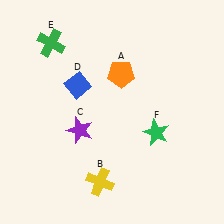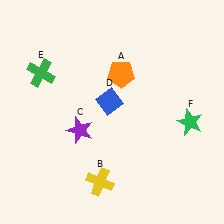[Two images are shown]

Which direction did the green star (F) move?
The green star (F) moved right.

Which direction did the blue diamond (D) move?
The blue diamond (D) moved right.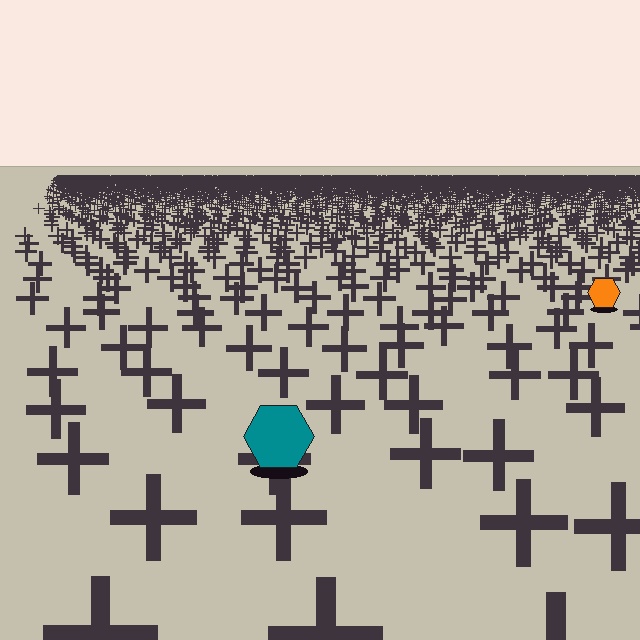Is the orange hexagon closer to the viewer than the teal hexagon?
No. The teal hexagon is closer — you can tell from the texture gradient: the ground texture is coarser near it.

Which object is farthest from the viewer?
The orange hexagon is farthest from the viewer. It appears smaller and the ground texture around it is denser.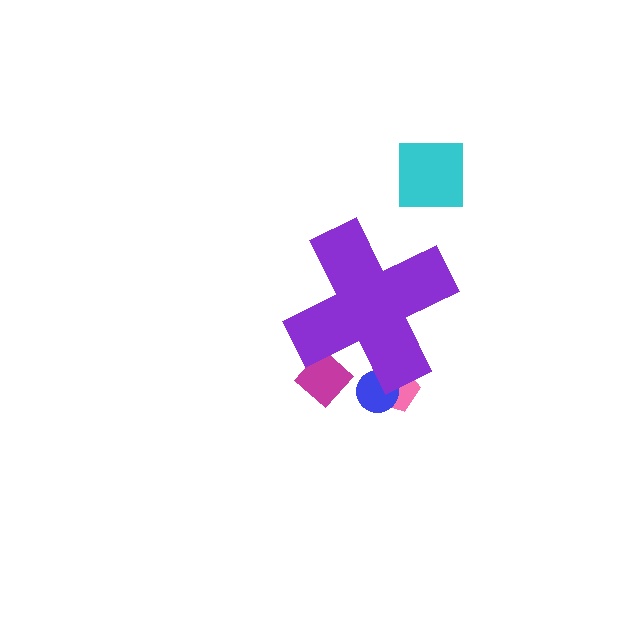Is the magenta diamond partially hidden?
Yes, the magenta diamond is partially hidden behind the purple cross.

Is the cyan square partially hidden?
No, the cyan square is fully visible.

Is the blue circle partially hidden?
Yes, the blue circle is partially hidden behind the purple cross.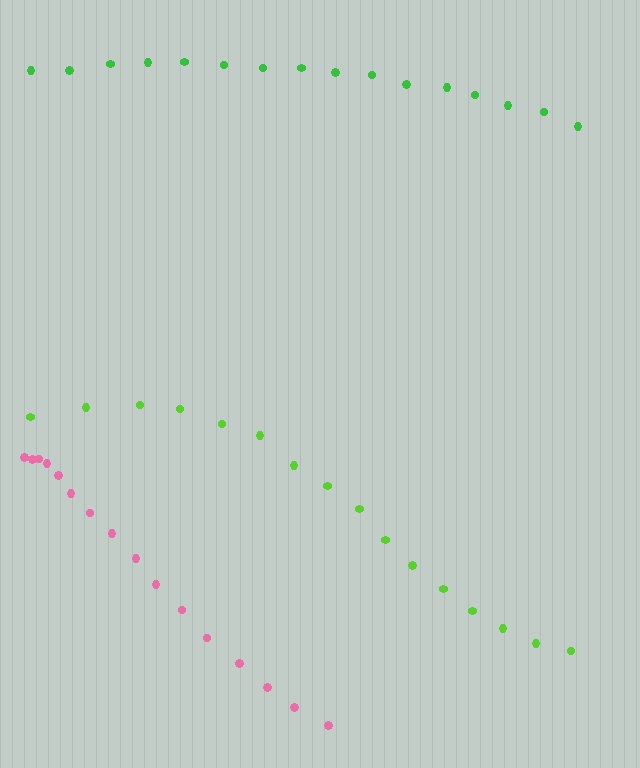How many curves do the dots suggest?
There are 3 distinct paths.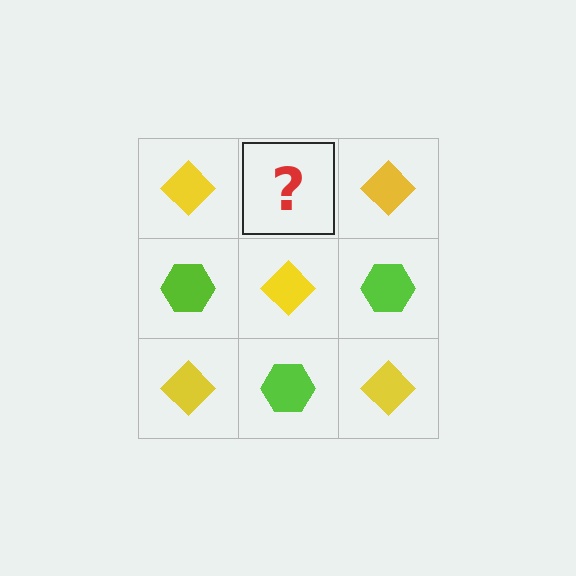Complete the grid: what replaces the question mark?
The question mark should be replaced with a lime hexagon.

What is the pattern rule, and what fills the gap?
The rule is that it alternates yellow diamond and lime hexagon in a checkerboard pattern. The gap should be filled with a lime hexagon.